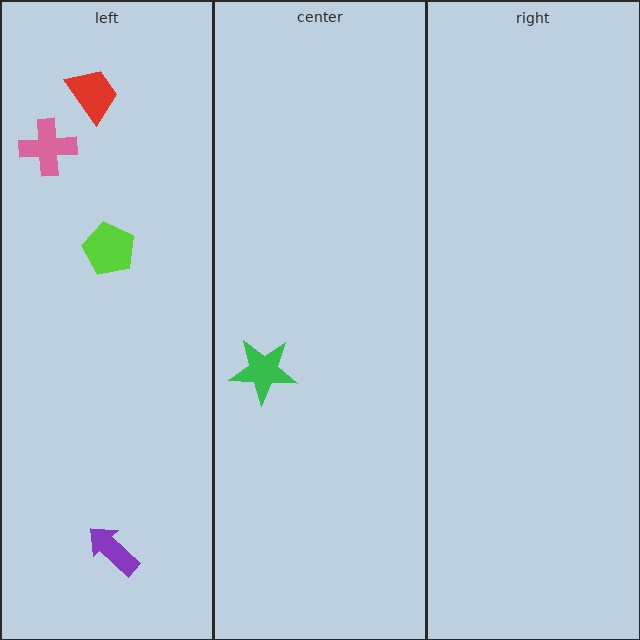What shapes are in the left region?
The pink cross, the purple arrow, the lime pentagon, the red trapezoid.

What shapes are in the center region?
The green star.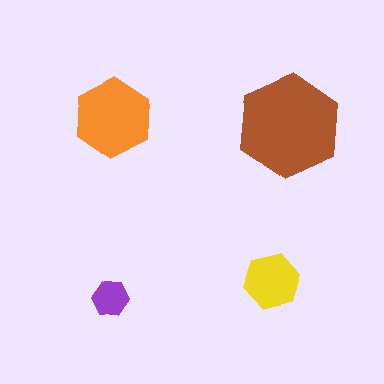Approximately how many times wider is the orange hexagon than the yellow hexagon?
About 1.5 times wider.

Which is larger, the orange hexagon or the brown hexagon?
The brown one.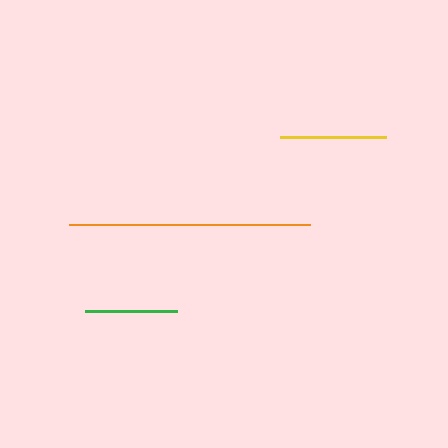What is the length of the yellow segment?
The yellow segment is approximately 106 pixels long.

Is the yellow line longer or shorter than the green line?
The yellow line is longer than the green line.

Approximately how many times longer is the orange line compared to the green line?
The orange line is approximately 2.6 times the length of the green line.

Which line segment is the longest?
The orange line is the longest at approximately 241 pixels.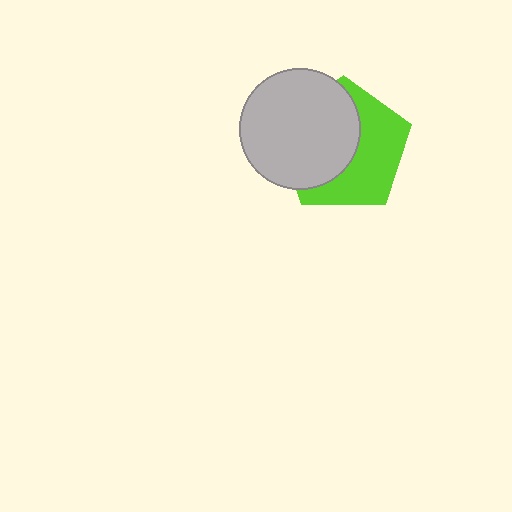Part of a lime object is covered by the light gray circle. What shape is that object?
It is a pentagon.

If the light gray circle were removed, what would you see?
You would see the complete lime pentagon.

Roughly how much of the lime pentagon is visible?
About half of it is visible (roughly 50%).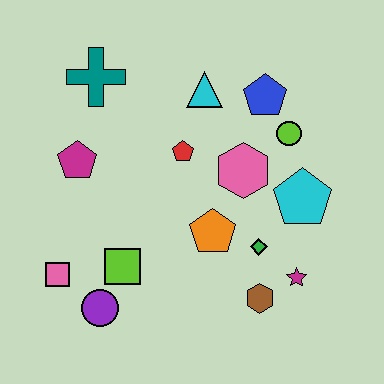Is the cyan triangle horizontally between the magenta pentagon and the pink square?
No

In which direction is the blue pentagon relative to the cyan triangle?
The blue pentagon is to the right of the cyan triangle.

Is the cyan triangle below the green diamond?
No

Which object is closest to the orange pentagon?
The green diamond is closest to the orange pentagon.